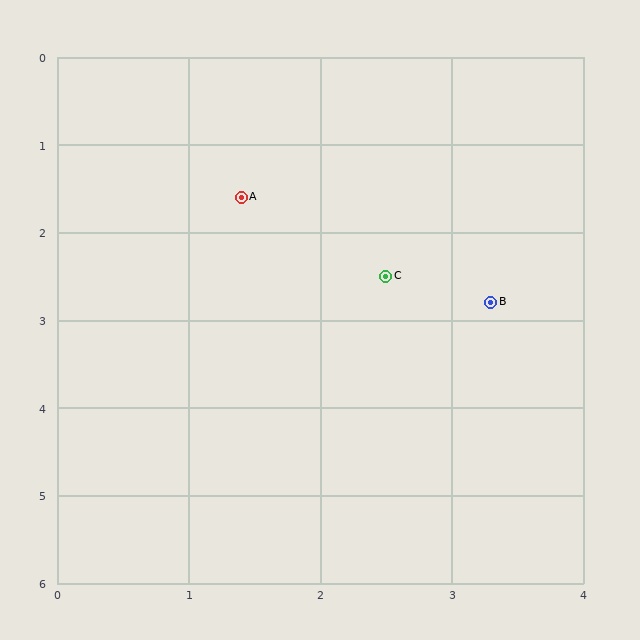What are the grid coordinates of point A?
Point A is at approximately (1.4, 1.6).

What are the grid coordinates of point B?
Point B is at approximately (3.3, 2.8).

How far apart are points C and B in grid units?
Points C and B are about 0.9 grid units apart.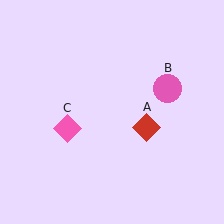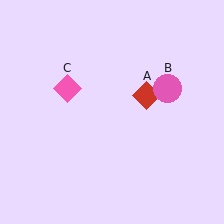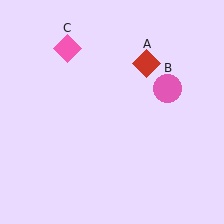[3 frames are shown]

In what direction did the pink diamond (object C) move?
The pink diamond (object C) moved up.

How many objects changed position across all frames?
2 objects changed position: red diamond (object A), pink diamond (object C).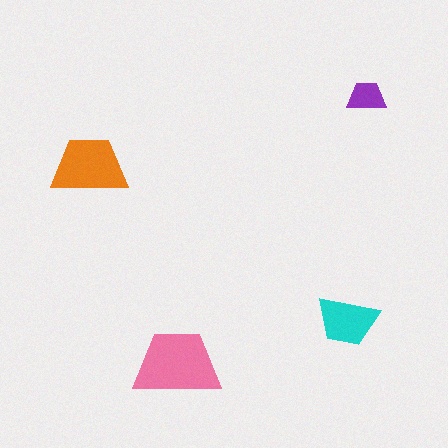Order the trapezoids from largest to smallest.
the pink one, the orange one, the cyan one, the purple one.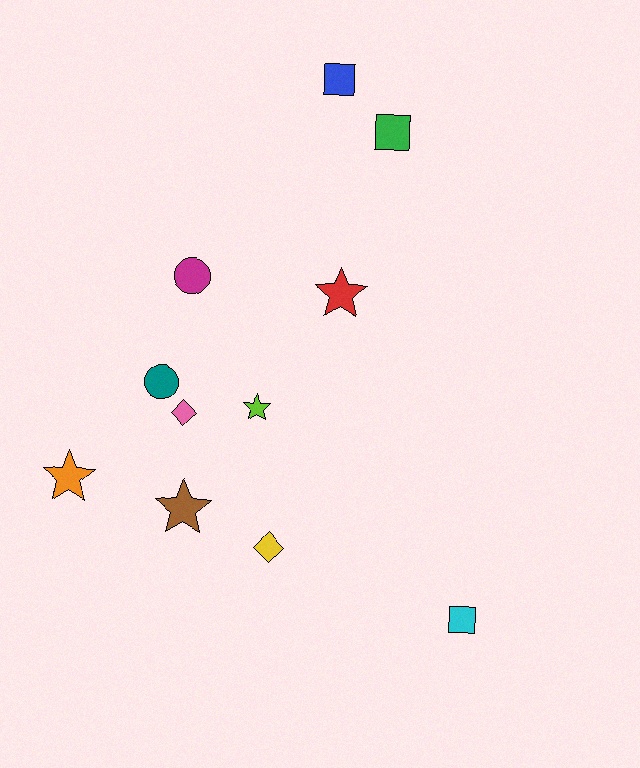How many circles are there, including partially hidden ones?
There are 2 circles.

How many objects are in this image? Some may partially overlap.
There are 11 objects.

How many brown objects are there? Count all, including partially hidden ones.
There is 1 brown object.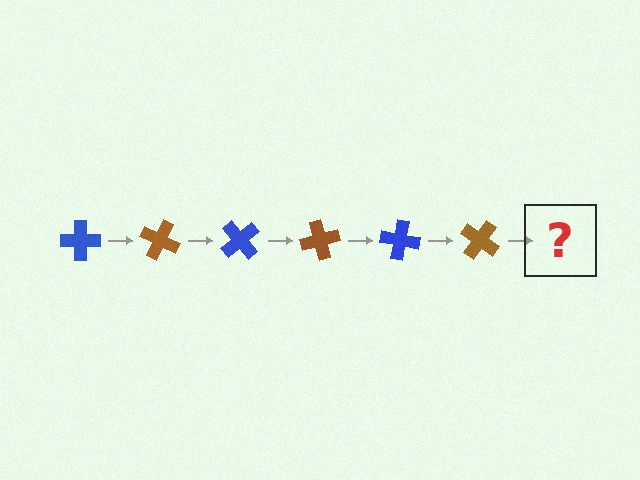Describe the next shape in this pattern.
It should be a blue cross, rotated 150 degrees from the start.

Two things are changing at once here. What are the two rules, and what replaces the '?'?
The two rules are that it rotates 25 degrees each step and the color cycles through blue and brown. The '?' should be a blue cross, rotated 150 degrees from the start.